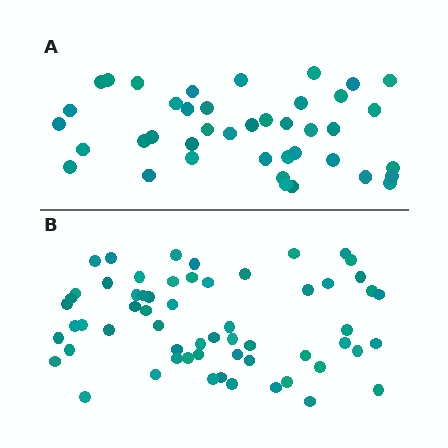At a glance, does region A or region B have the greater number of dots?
Region B (the bottom region) has more dots.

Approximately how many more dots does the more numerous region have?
Region B has approximately 20 more dots than region A.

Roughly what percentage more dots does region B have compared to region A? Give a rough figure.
About 45% more.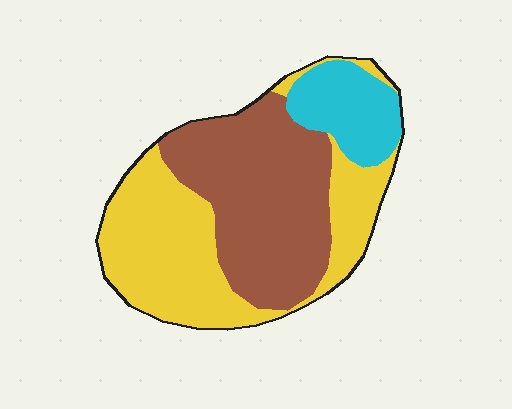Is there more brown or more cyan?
Brown.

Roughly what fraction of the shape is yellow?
Yellow covers about 45% of the shape.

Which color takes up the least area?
Cyan, at roughly 15%.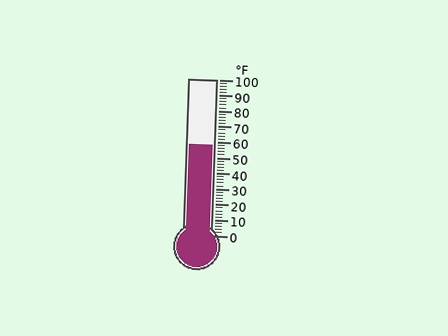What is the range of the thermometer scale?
The thermometer scale ranges from 0°F to 100°F.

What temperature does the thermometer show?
The thermometer shows approximately 58°F.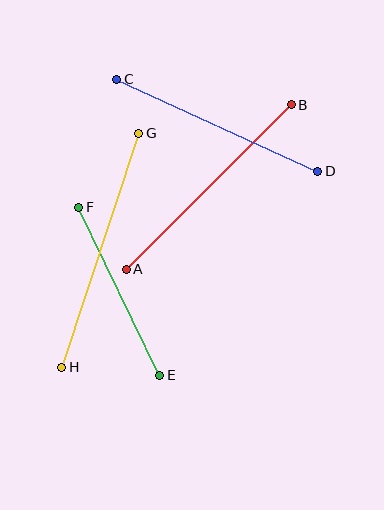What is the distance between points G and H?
The distance is approximately 246 pixels.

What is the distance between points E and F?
The distance is approximately 187 pixels.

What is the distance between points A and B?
The distance is approximately 233 pixels.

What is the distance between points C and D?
The distance is approximately 221 pixels.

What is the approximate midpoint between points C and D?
The midpoint is at approximately (217, 125) pixels.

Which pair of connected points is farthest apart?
Points G and H are farthest apart.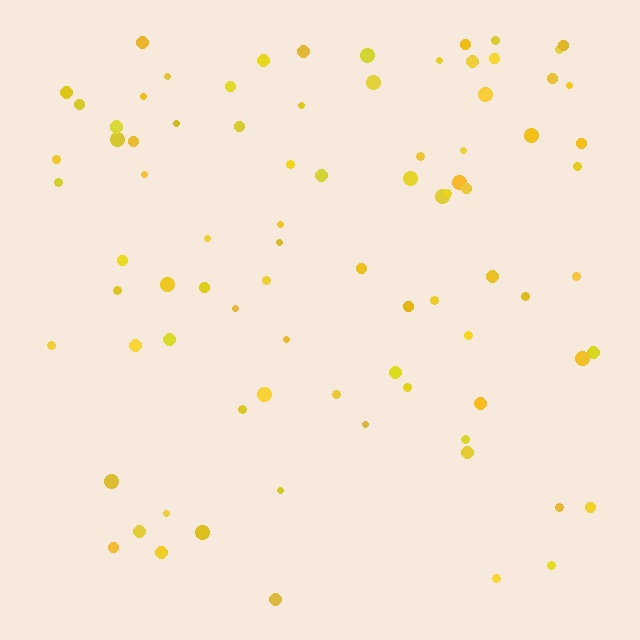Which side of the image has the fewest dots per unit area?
The bottom.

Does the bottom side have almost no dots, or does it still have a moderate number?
Still a moderate number, just noticeably fewer than the top.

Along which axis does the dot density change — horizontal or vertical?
Vertical.